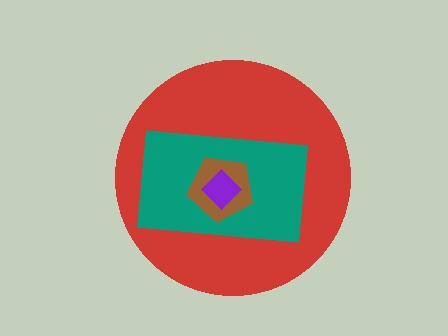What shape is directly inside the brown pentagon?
The purple diamond.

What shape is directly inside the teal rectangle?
The brown pentagon.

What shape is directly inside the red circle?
The teal rectangle.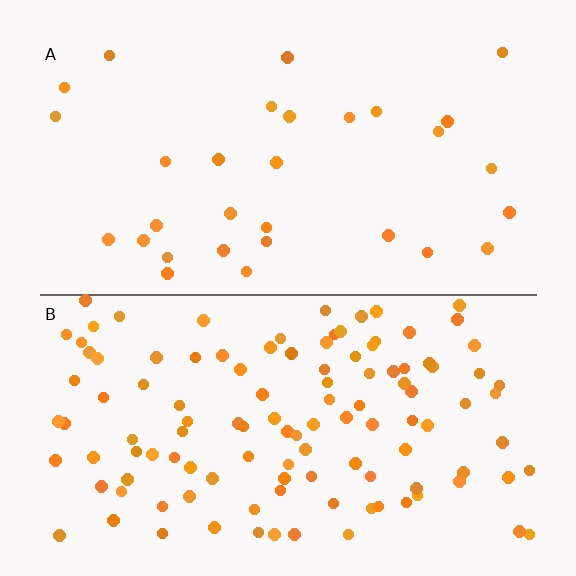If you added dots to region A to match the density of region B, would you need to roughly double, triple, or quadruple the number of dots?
Approximately quadruple.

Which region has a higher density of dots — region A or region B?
B (the bottom).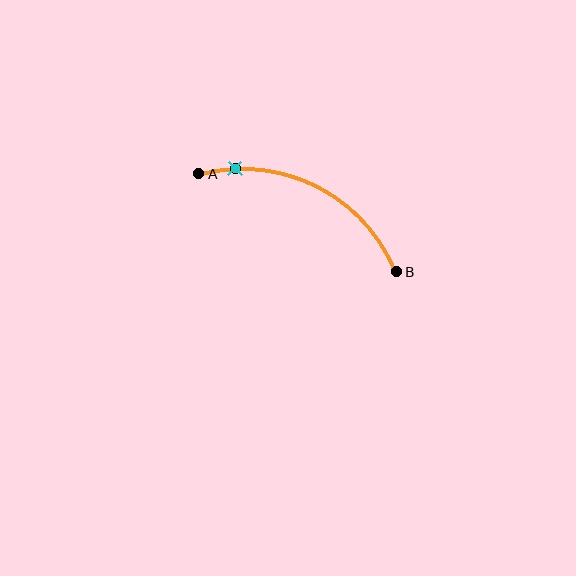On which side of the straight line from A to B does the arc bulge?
The arc bulges above the straight line connecting A and B.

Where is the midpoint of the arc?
The arc midpoint is the point on the curve farthest from the straight line joining A and B. It sits above that line.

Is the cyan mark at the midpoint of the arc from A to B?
No. The cyan mark lies on the arc but is closer to endpoint A. The arc midpoint would be at the point on the curve equidistant along the arc from both A and B.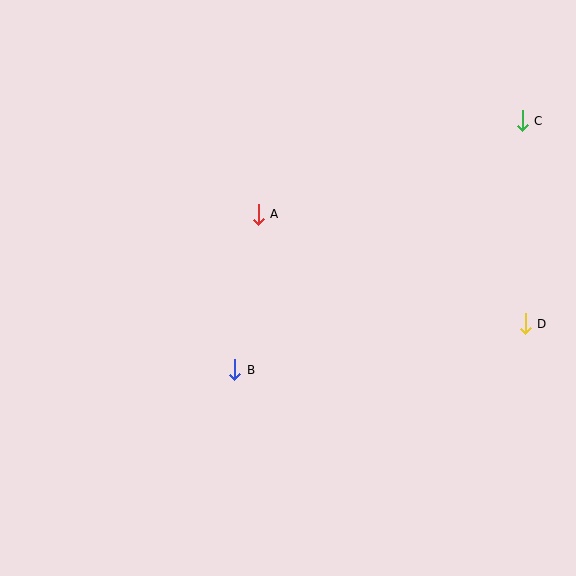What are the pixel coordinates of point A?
Point A is at (258, 214).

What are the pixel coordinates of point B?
Point B is at (235, 370).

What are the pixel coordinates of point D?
Point D is at (525, 324).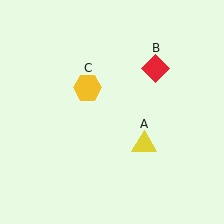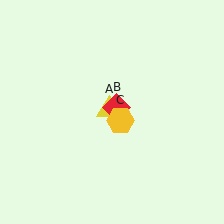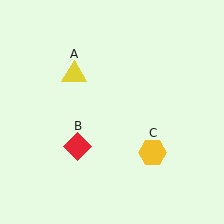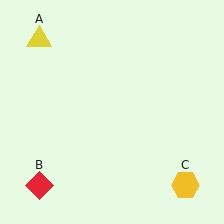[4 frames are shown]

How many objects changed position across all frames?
3 objects changed position: yellow triangle (object A), red diamond (object B), yellow hexagon (object C).